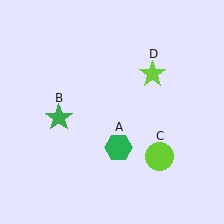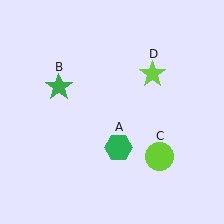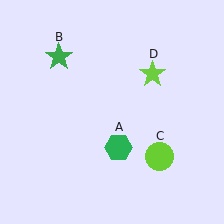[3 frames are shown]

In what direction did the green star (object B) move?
The green star (object B) moved up.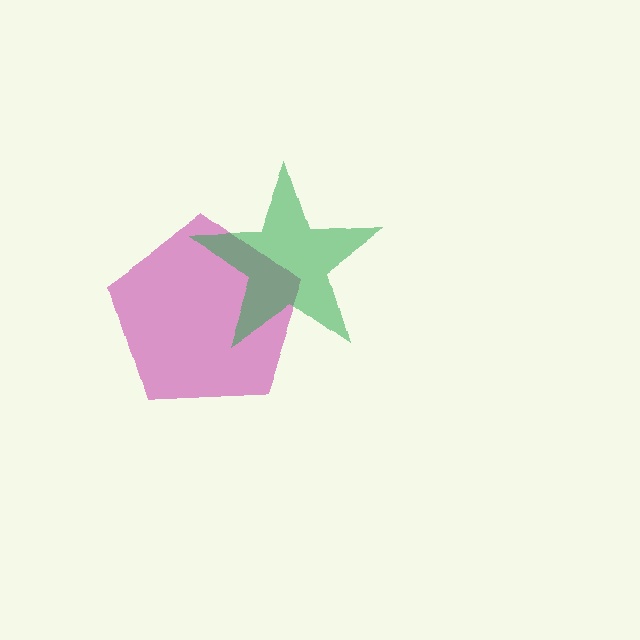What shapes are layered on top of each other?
The layered shapes are: a magenta pentagon, a green star.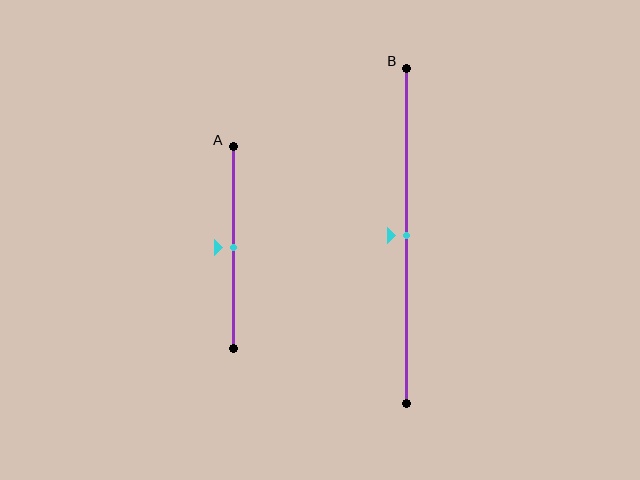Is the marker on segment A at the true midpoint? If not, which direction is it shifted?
Yes, the marker on segment A is at the true midpoint.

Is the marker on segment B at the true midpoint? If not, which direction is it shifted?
Yes, the marker on segment B is at the true midpoint.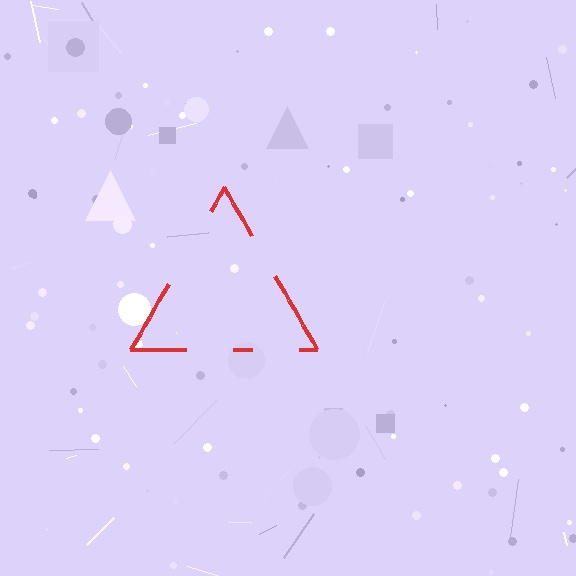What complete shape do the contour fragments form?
The contour fragments form a triangle.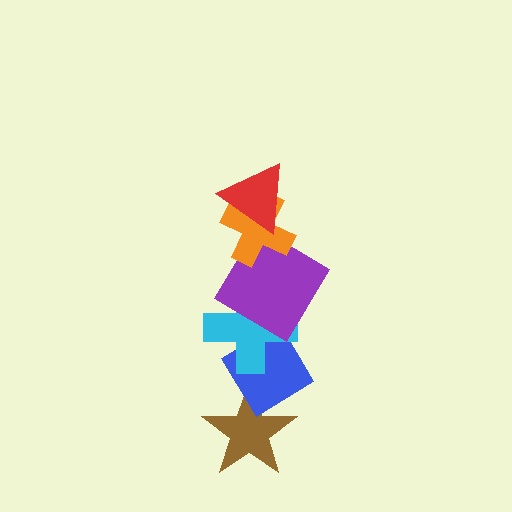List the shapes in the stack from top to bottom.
From top to bottom: the red triangle, the orange cross, the purple diamond, the cyan cross, the blue diamond, the brown star.